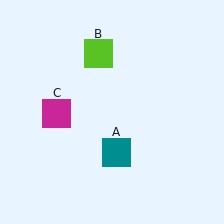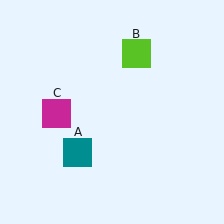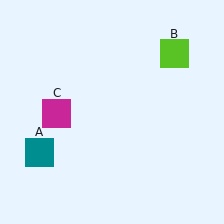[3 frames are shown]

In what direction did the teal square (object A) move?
The teal square (object A) moved left.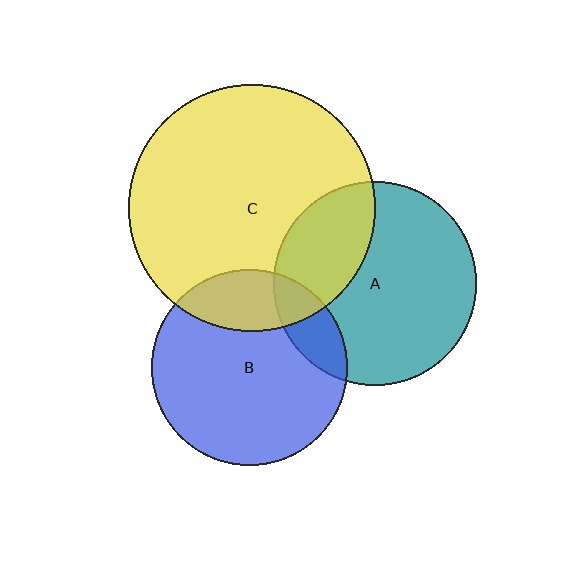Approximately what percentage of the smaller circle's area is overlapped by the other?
Approximately 30%.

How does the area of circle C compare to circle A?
Approximately 1.5 times.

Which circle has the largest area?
Circle C (yellow).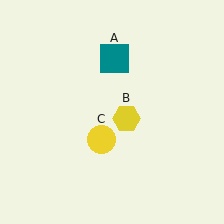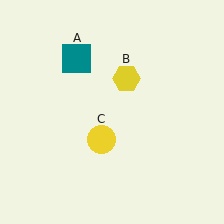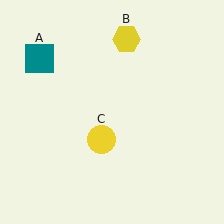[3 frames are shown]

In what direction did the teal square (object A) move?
The teal square (object A) moved left.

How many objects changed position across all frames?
2 objects changed position: teal square (object A), yellow hexagon (object B).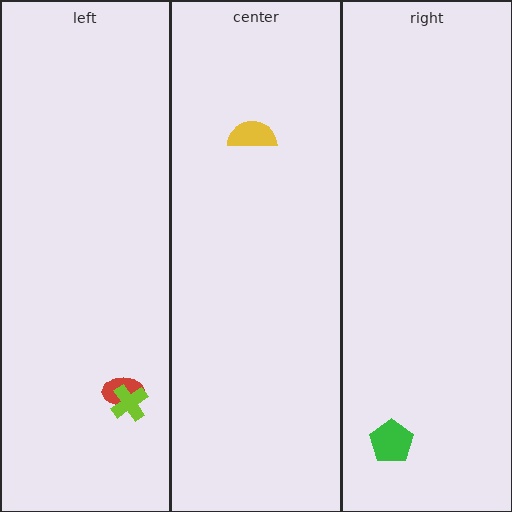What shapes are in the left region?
The red ellipse, the lime cross.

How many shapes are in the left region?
2.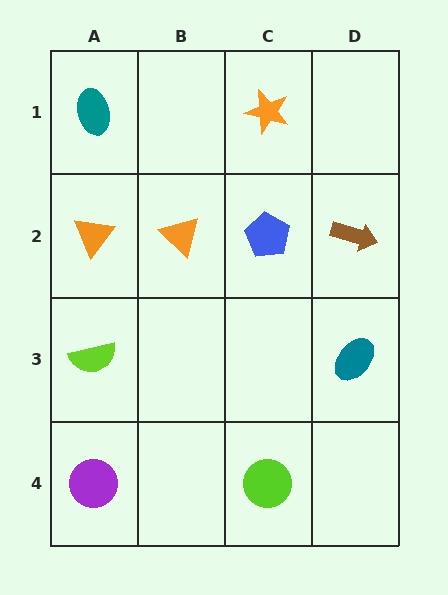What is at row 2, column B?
An orange triangle.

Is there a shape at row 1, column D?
No, that cell is empty.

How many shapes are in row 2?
4 shapes.